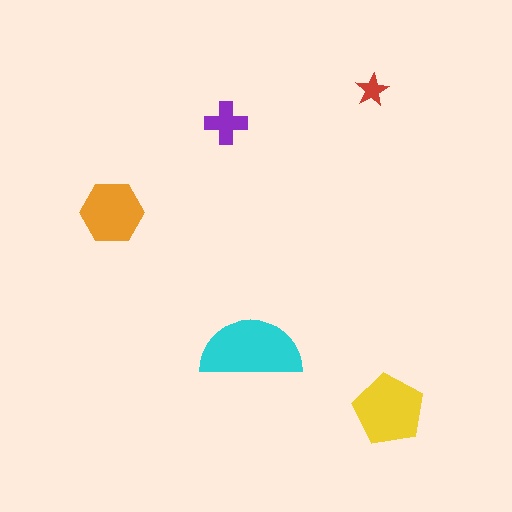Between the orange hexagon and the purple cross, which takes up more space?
The orange hexagon.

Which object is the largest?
The cyan semicircle.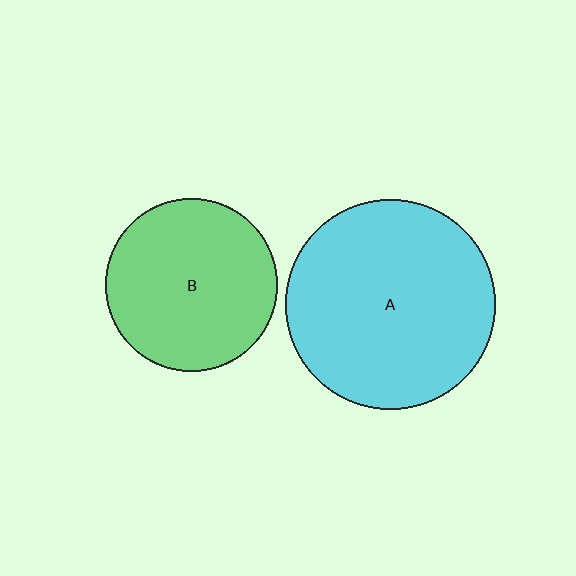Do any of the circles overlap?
No, none of the circles overlap.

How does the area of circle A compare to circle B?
Approximately 1.5 times.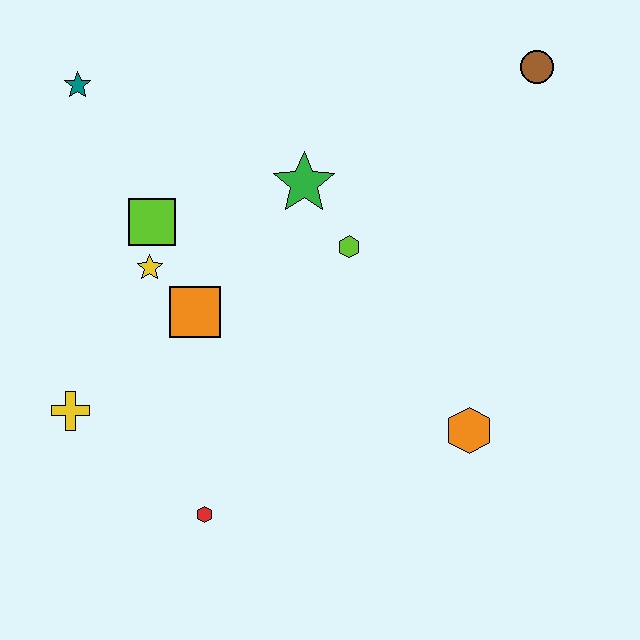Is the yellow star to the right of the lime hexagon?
No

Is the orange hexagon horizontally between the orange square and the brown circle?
Yes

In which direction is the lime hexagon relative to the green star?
The lime hexagon is below the green star.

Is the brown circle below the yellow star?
No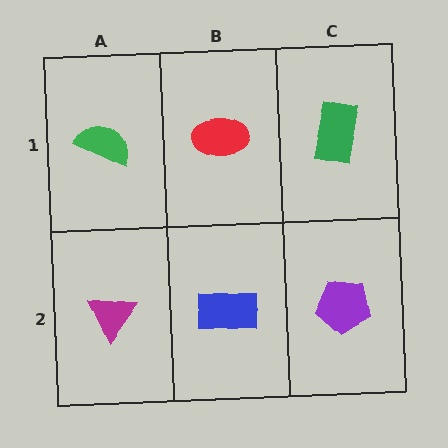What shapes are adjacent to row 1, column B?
A blue rectangle (row 2, column B), a green semicircle (row 1, column A), a green rectangle (row 1, column C).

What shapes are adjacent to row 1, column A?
A magenta triangle (row 2, column A), a red ellipse (row 1, column B).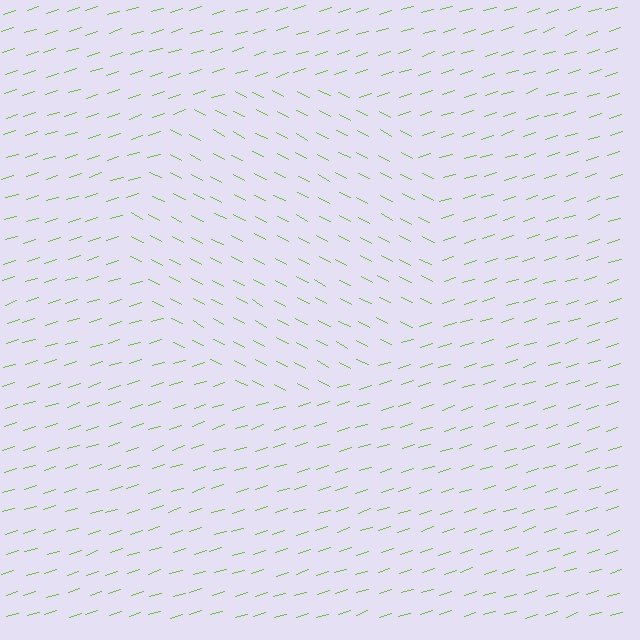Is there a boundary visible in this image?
Yes, there is a texture boundary formed by a change in line orientation.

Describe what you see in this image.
The image is filled with small lime line segments. A circle region in the image has lines oriented differently from the surrounding lines, creating a visible texture boundary.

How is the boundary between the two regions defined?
The boundary is defined purely by a change in line orientation (approximately 45 degrees difference). All lines are the same color and thickness.